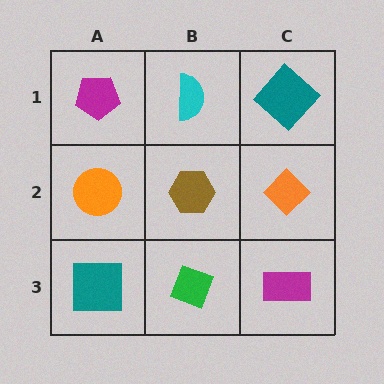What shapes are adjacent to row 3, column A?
An orange circle (row 2, column A), a green diamond (row 3, column B).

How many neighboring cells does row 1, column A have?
2.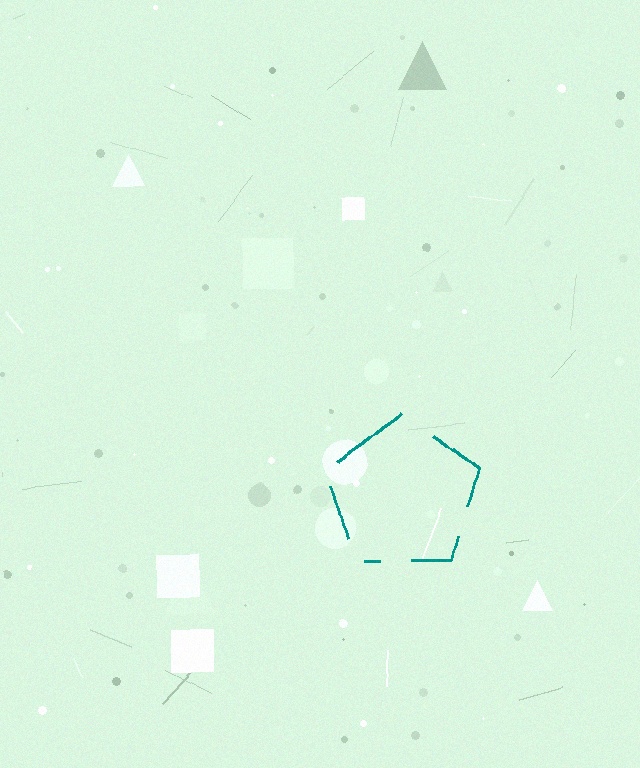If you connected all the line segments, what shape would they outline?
They would outline a pentagon.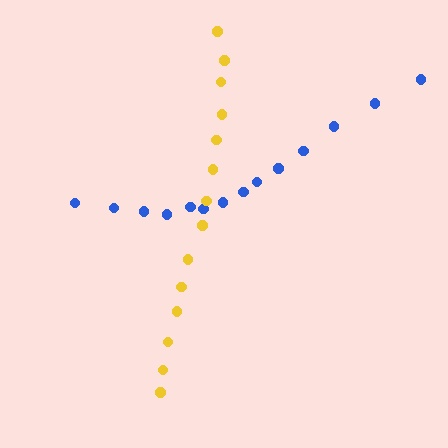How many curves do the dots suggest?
There are 2 distinct paths.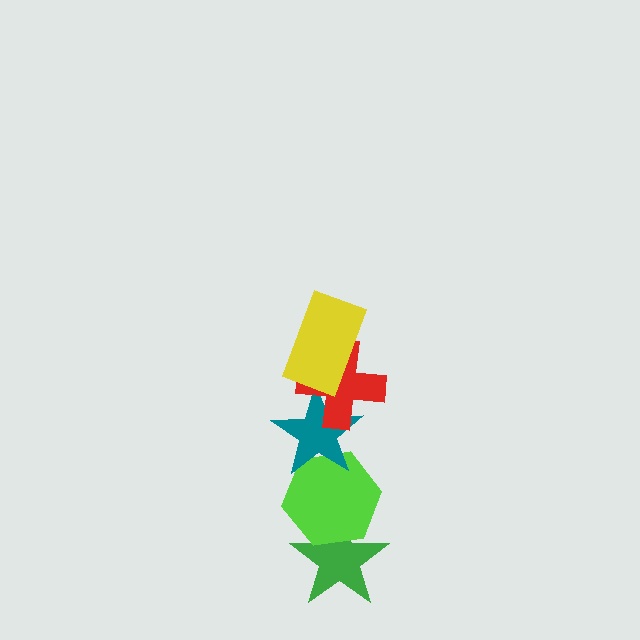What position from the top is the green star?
The green star is 5th from the top.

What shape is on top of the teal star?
The red cross is on top of the teal star.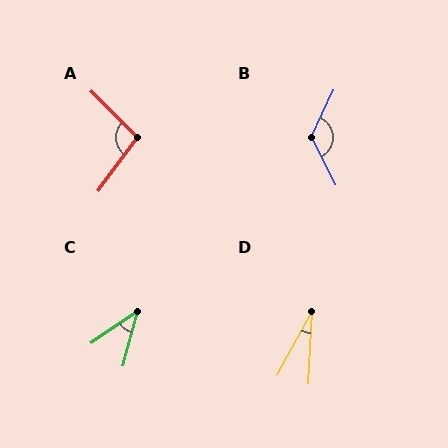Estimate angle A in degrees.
Approximately 99 degrees.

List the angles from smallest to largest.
D (25°), C (41°), A (99°), B (128°).